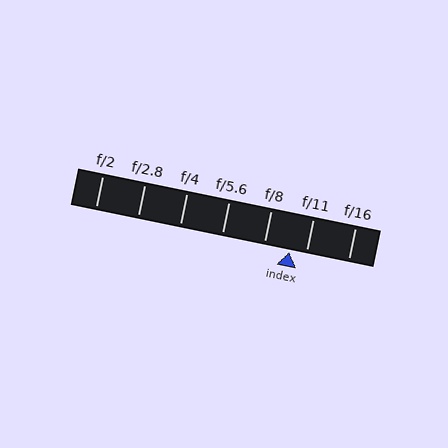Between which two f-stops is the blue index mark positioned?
The index mark is between f/8 and f/11.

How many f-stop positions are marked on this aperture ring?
There are 7 f-stop positions marked.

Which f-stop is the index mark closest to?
The index mark is closest to f/11.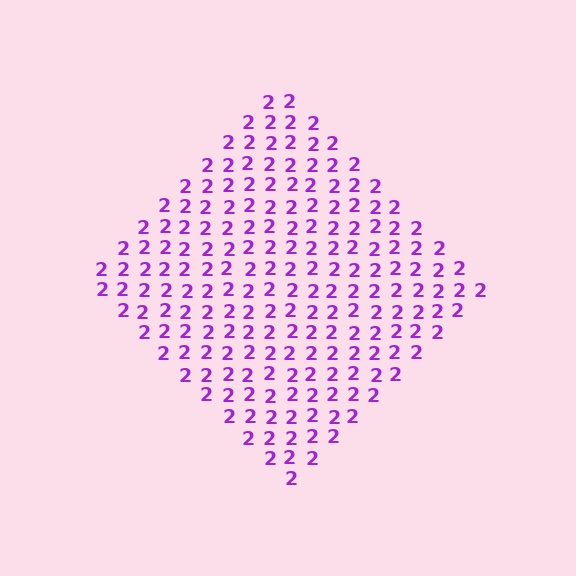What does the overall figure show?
The overall figure shows a diamond.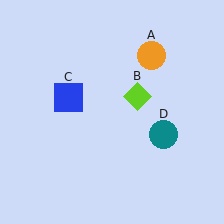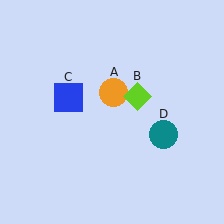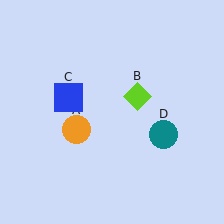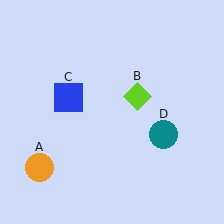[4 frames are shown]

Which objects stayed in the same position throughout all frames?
Lime diamond (object B) and blue square (object C) and teal circle (object D) remained stationary.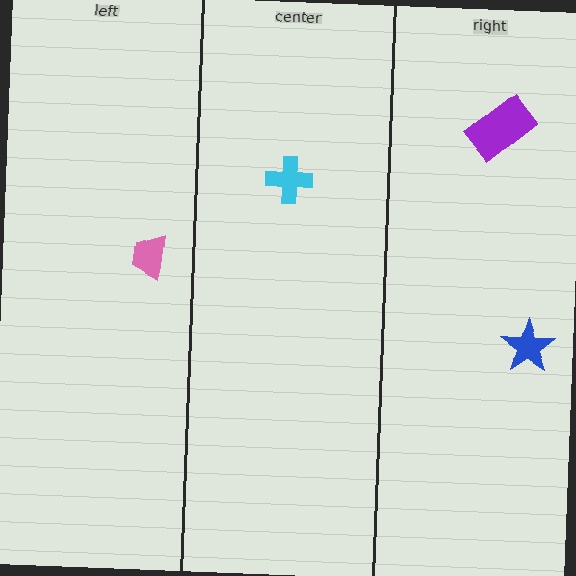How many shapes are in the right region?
2.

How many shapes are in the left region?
1.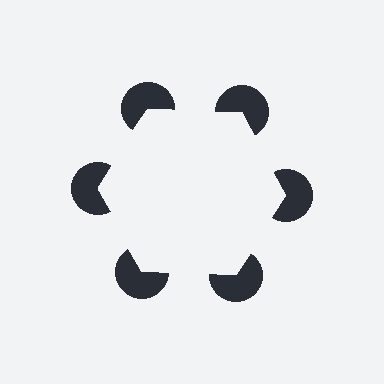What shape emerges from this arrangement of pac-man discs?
An illusory hexagon — its edges are inferred from the aligned wedge cuts in the pac-man discs, not physically drawn.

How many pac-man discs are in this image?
There are 6 — one at each vertex of the illusory hexagon.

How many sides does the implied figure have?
6 sides.